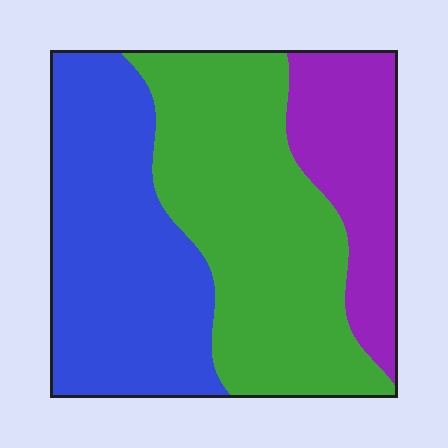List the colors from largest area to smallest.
From largest to smallest: green, blue, purple.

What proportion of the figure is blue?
Blue covers about 40% of the figure.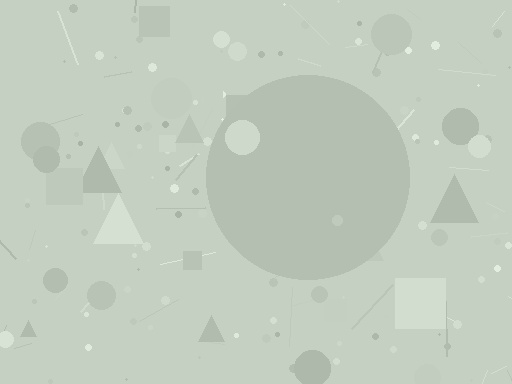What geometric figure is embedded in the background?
A circle is embedded in the background.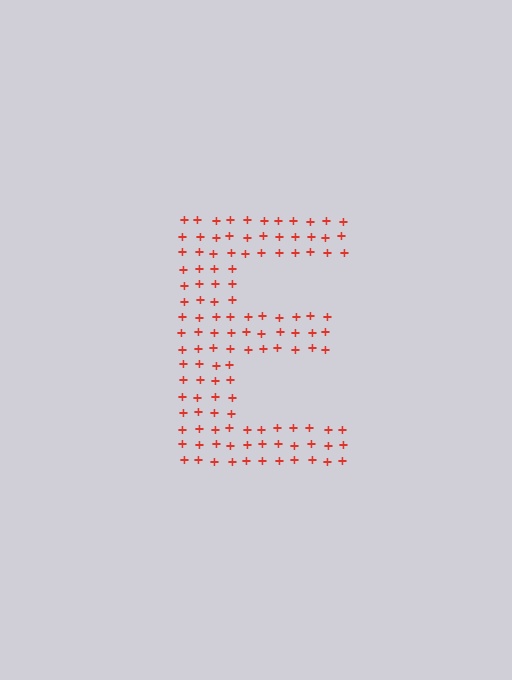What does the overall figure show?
The overall figure shows the letter E.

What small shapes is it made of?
It is made of small plus signs.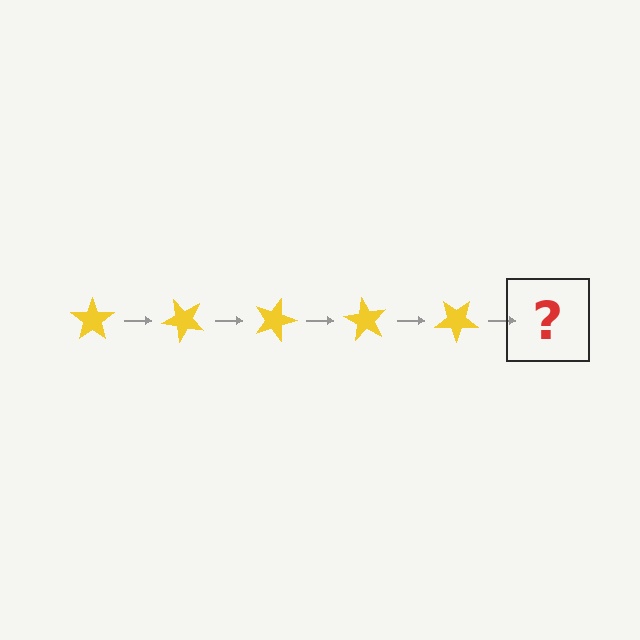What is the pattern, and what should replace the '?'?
The pattern is that the star rotates 45 degrees each step. The '?' should be a yellow star rotated 225 degrees.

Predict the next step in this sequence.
The next step is a yellow star rotated 225 degrees.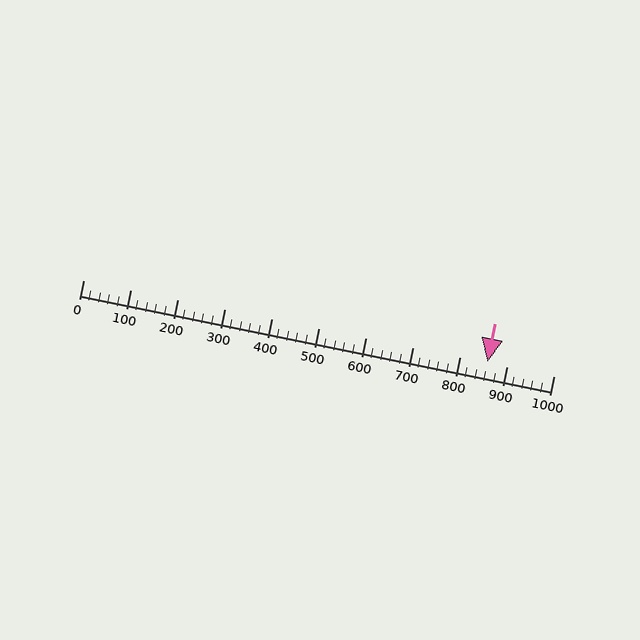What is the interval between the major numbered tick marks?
The major tick marks are spaced 100 units apart.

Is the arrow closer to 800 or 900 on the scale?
The arrow is closer to 900.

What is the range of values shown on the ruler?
The ruler shows values from 0 to 1000.